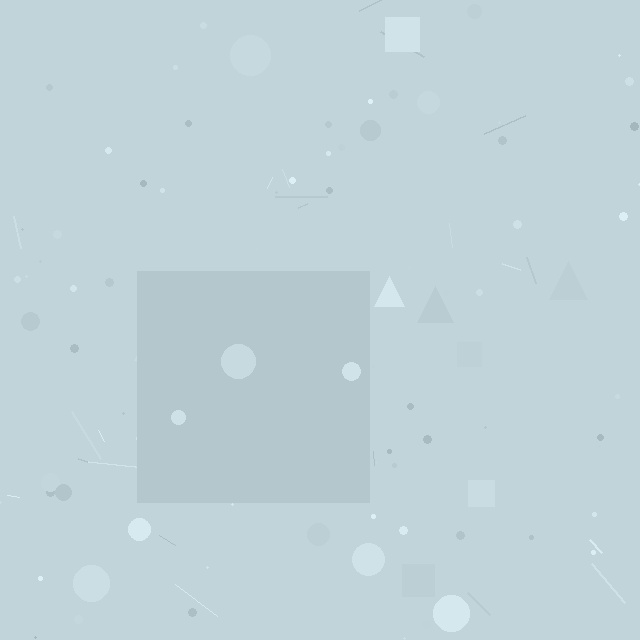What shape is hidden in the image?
A square is hidden in the image.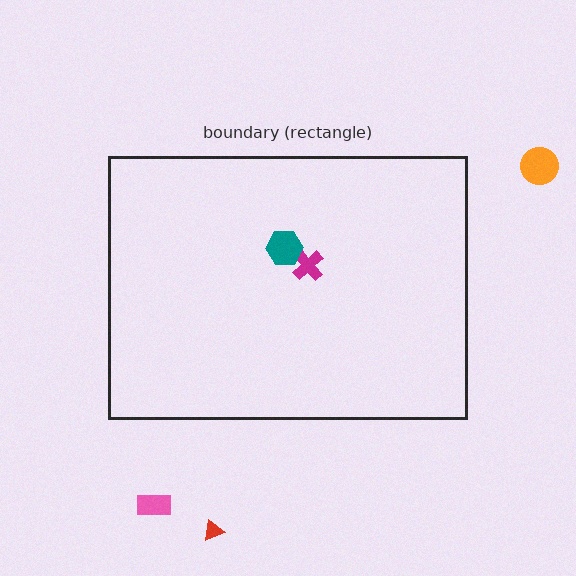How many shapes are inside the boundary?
2 inside, 3 outside.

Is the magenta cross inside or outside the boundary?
Inside.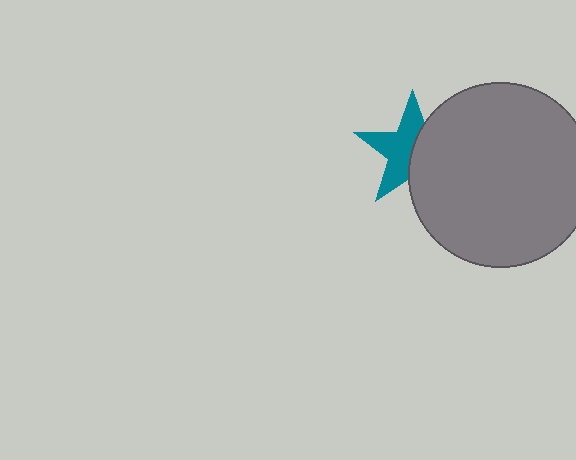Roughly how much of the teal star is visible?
About half of it is visible (roughly 55%).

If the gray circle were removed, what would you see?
You would see the complete teal star.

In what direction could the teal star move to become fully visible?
The teal star could move left. That would shift it out from behind the gray circle entirely.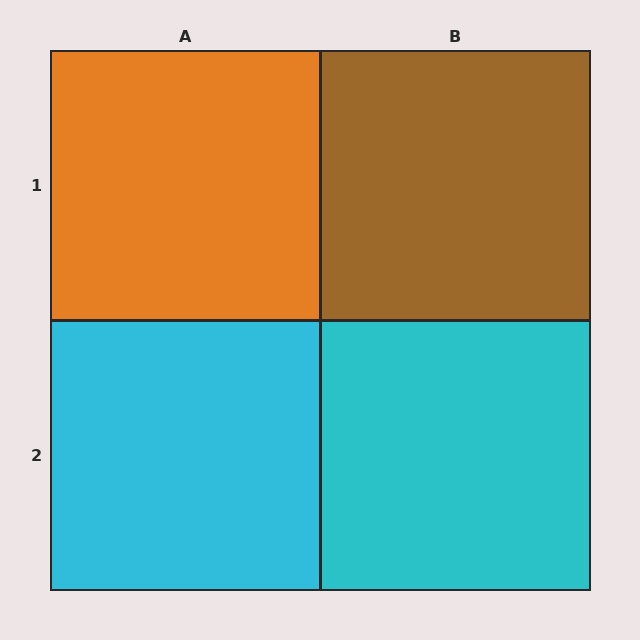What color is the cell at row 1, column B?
Brown.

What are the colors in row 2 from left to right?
Cyan, cyan.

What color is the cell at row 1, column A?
Orange.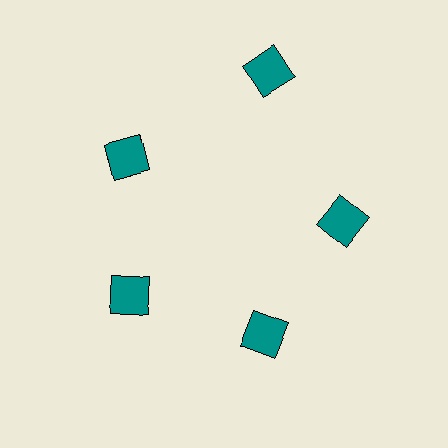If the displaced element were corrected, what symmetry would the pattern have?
It would have 5-fold rotational symmetry — the pattern would map onto itself every 72 degrees.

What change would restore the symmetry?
The symmetry would be restored by moving it inward, back onto the ring so that all 5 squares sit at equal angles and equal distance from the center.